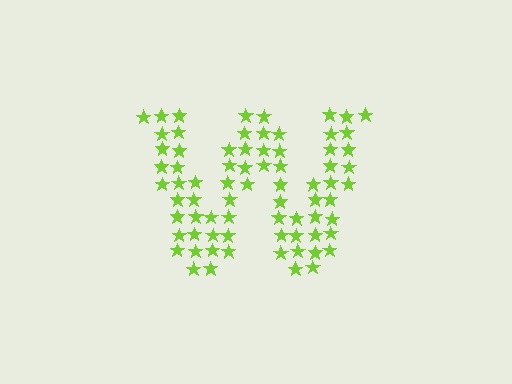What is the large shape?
The large shape is the letter W.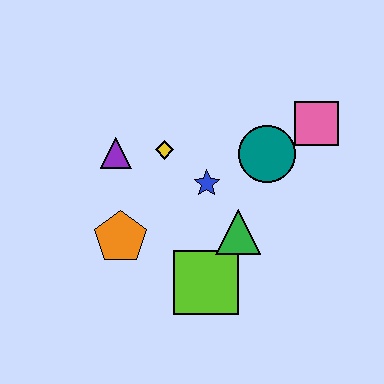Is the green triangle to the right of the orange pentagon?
Yes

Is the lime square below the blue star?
Yes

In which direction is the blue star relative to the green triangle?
The blue star is above the green triangle.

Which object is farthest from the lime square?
The pink square is farthest from the lime square.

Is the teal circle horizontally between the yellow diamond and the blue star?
No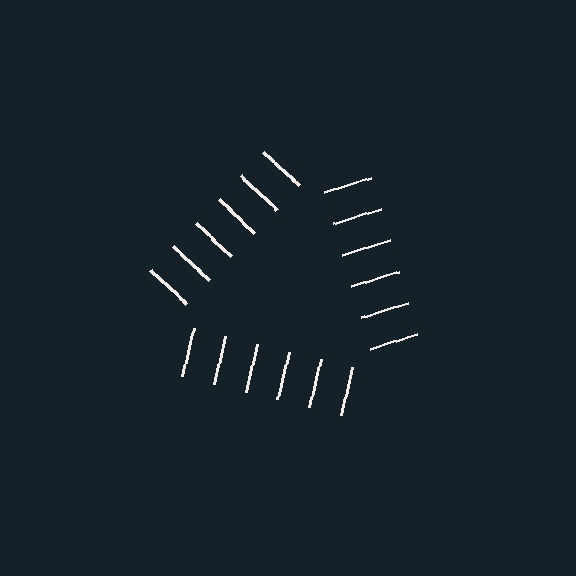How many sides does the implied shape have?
3 sides — the line-ends trace a triangle.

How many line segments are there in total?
18 — 6 along each of the 3 edges.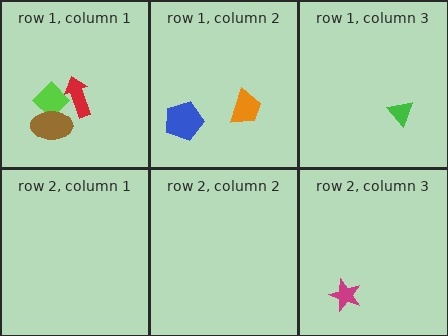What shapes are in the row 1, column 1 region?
The lime diamond, the red arrow, the brown ellipse.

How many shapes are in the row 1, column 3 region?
1.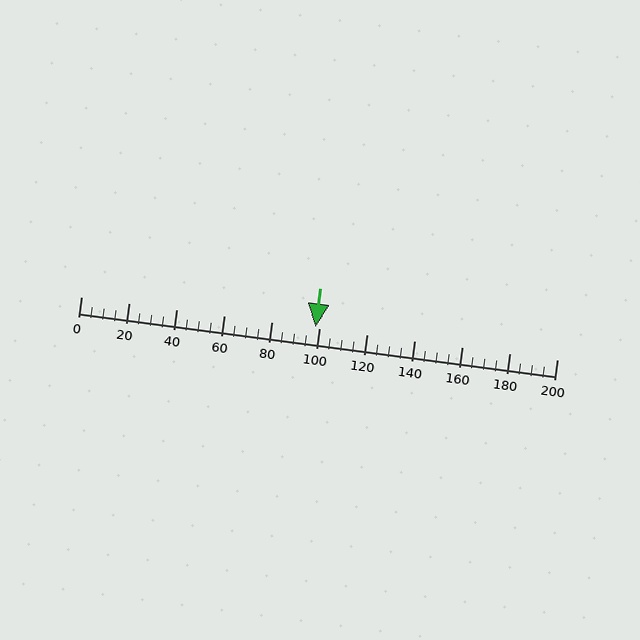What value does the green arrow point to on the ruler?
The green arrow points to approximately 98.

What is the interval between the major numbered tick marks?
The major tick marks are spaced 20 units apart.